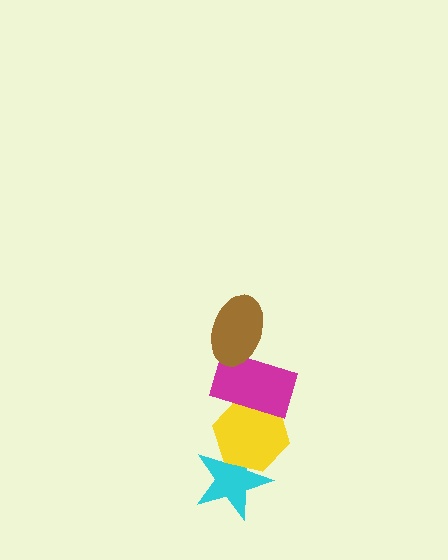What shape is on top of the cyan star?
The yellow hexagon is on top of the cyan star.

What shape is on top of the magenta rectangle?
The brown ellipse is on top of the magenta rectangle.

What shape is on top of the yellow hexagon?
The magenta rectangle is on top of the yellow hexagon.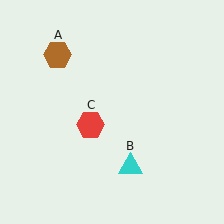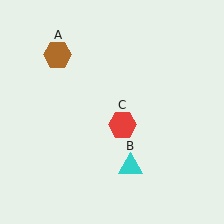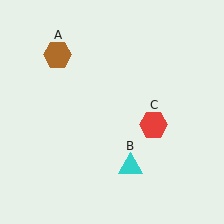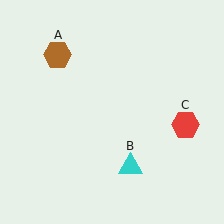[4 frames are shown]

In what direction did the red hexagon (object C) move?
The red hexagon (object C) moved right.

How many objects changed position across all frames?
1 object changed position: red hexagon (object C).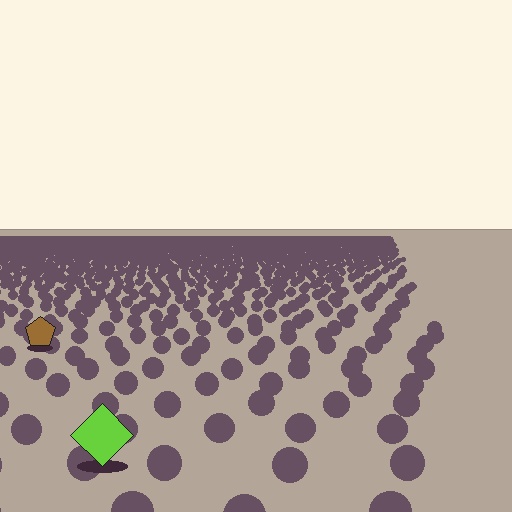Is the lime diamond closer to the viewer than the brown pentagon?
Yes. The lime diamond is closer — you can tell from the texture gradient: the ground texture is coarser near it.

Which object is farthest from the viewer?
The brown pentagon is farthest from the viewer. It appears smaller and the ground texture around it is denser.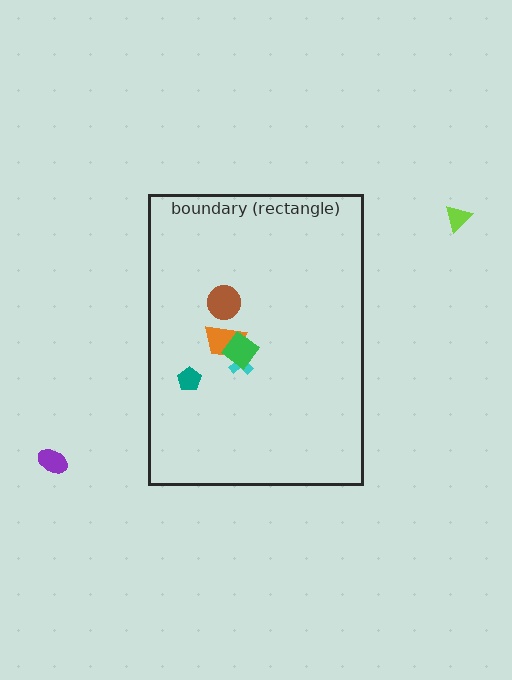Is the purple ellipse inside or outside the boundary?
Outside.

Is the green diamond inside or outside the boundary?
Inside.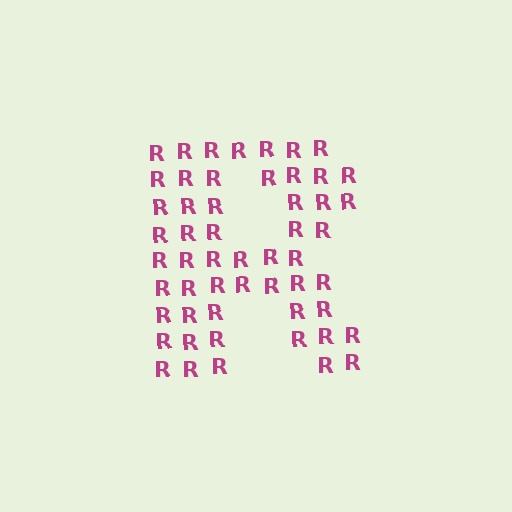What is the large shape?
The large shape is the letter R.